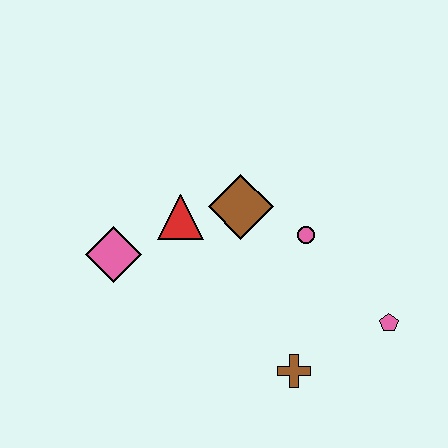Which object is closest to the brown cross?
The pink pentagon is closest to the brown cross.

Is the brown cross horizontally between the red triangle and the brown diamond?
No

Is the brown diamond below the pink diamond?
No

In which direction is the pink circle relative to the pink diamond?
The pink circle is to the right of the pink diamond.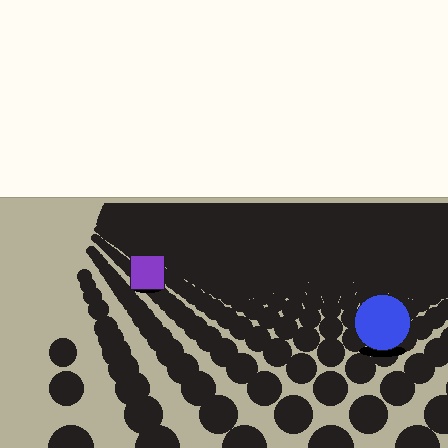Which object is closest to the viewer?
The blue circle is closest. The texture marks near it are larger and more spread out.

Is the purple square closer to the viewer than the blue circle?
No. The blue circle is closer — you can tell from the texture gradient: the ground texture is coarser near it.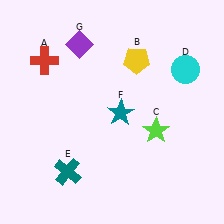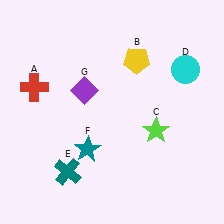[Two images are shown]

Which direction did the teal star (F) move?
The teal star (F) moved down.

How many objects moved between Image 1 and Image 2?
3 objects moved between the two images.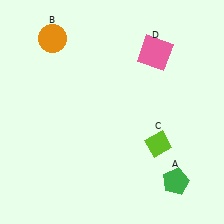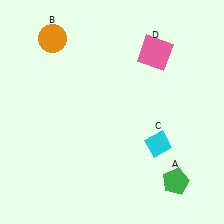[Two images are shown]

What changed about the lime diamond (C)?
In Image 1, C is lime. In Image 2, it changed to cyan.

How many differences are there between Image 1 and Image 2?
There is 1 difference between the two images.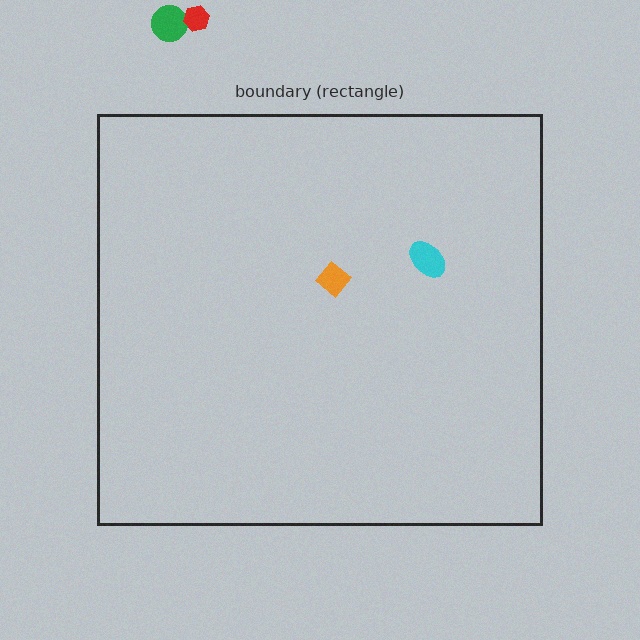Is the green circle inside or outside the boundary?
Outside.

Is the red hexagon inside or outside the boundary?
Outside.